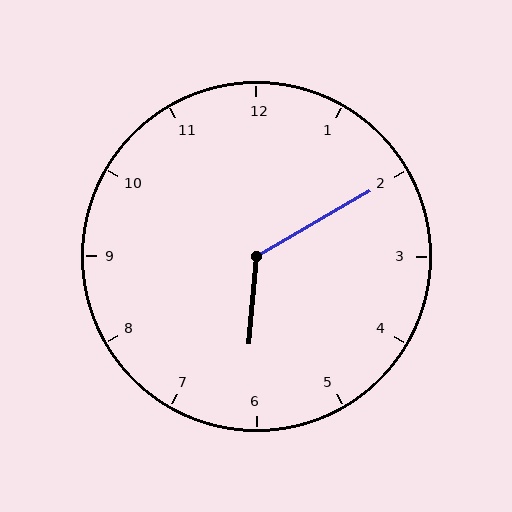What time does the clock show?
6:10.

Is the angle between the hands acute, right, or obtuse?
It is obtuse.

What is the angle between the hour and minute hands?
Approximately 125 degrees.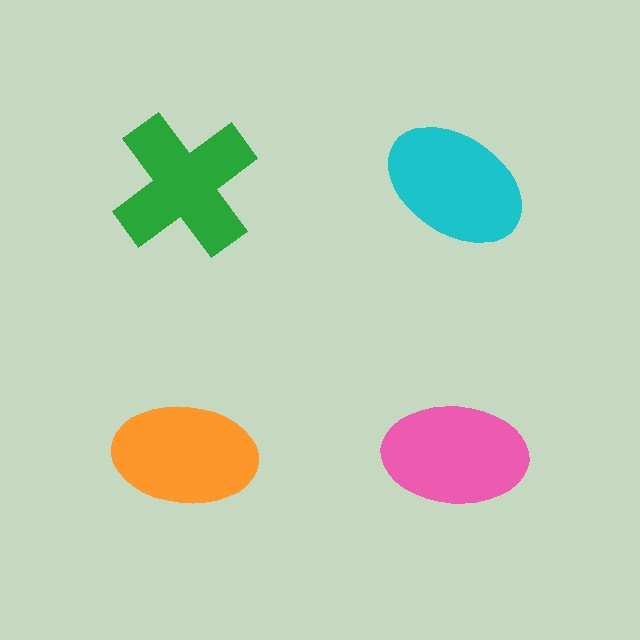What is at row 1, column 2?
A cyan ellipse.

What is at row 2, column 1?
An orange ellipse.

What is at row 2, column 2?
A pink ellipse.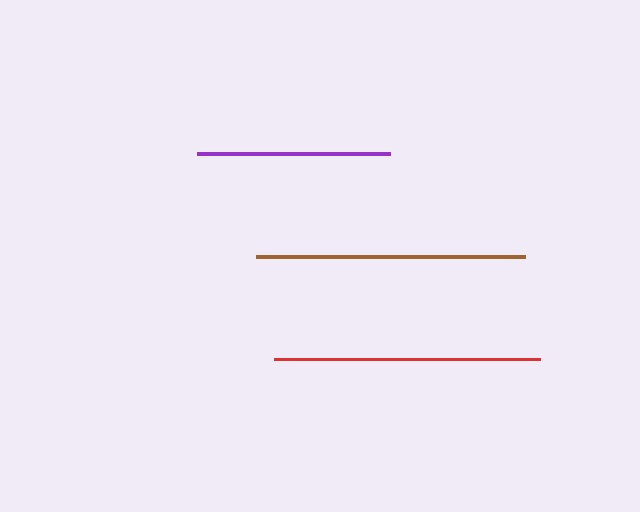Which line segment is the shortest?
The purple line is the shortest at approximately 193 pixels.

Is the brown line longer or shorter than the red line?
The brown line is longer than the red line.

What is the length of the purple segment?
The purple segment is approximately 193 pixels long.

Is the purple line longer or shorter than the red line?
The red line is longer than the purple line.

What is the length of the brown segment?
The brown segment is approximately 269 pixels long.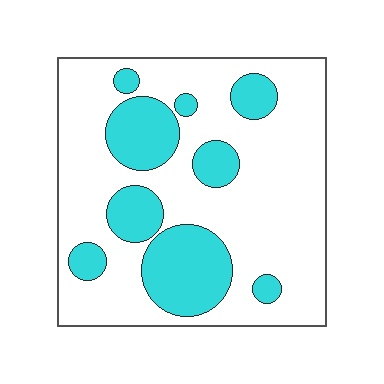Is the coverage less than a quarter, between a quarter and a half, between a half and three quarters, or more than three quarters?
Between a quarter and a half.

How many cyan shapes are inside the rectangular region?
9.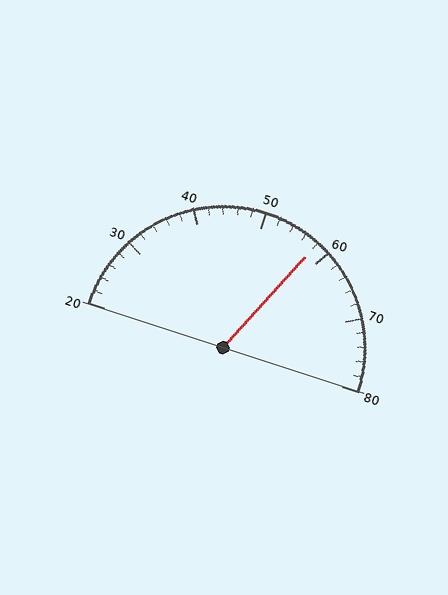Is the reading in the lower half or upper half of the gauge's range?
The reading is in the upper half of the range (20 to 80).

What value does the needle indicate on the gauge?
The needle indicates approximately 58.